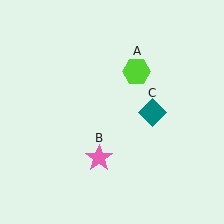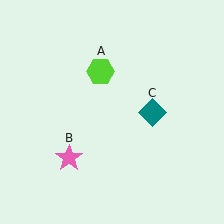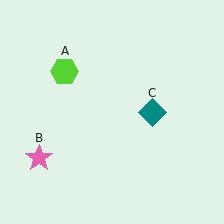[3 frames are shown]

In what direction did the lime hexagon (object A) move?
The lime hexagon (object A) moved left.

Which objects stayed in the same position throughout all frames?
Teal diamond (object C) remained stationary.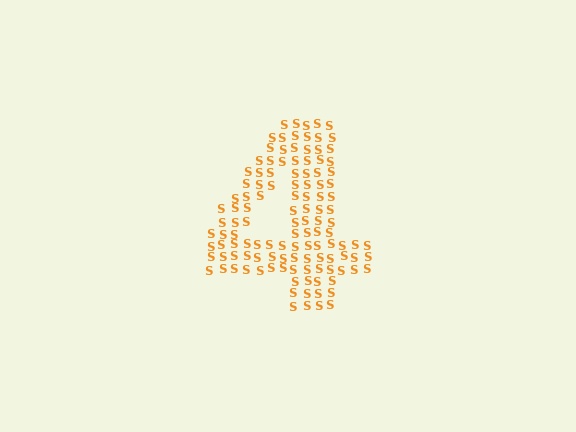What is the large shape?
The large shape is the digit 4.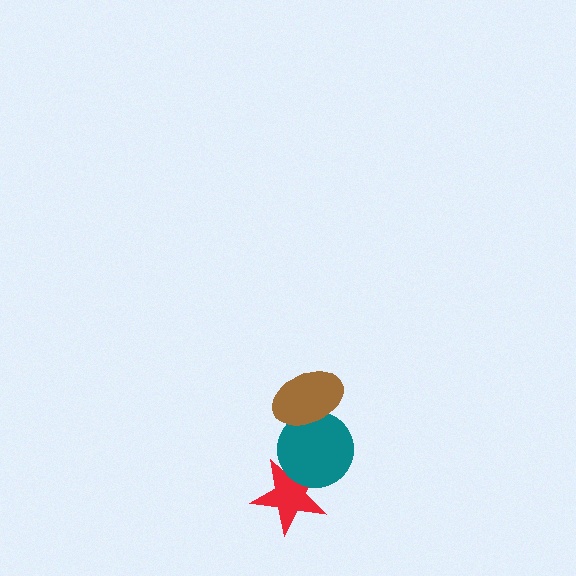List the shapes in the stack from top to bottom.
From top to bottom: the brown ellipse, the teal circle, the red star.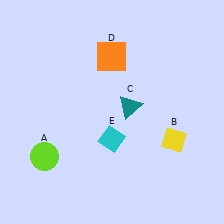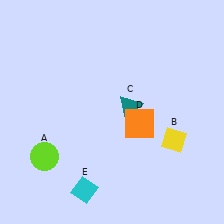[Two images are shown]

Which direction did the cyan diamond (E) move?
The cyan diamond (E) moved down.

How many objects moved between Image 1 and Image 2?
2 objects moved between the two images.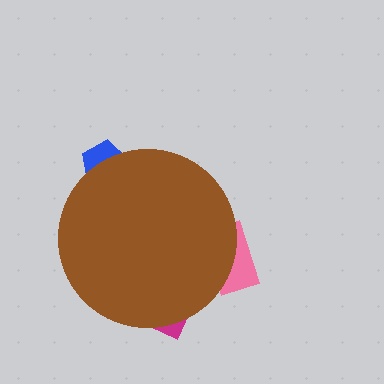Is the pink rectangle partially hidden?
Yes, the pink rectangle is partially hidden behind the brown circle.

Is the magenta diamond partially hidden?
Yes, the magenta diamond is partially hidden behind the brown circle.